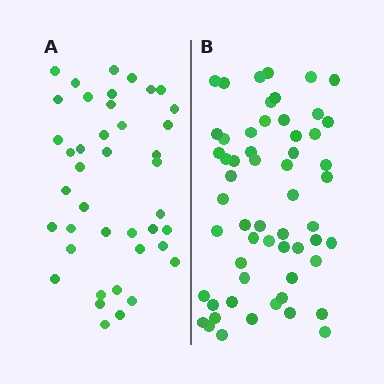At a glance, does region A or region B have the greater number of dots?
Region B (the right region) has more dots.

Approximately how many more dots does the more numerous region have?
Region B has approximately 15 more dots than region A.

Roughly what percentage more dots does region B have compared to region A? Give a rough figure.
About 40% more.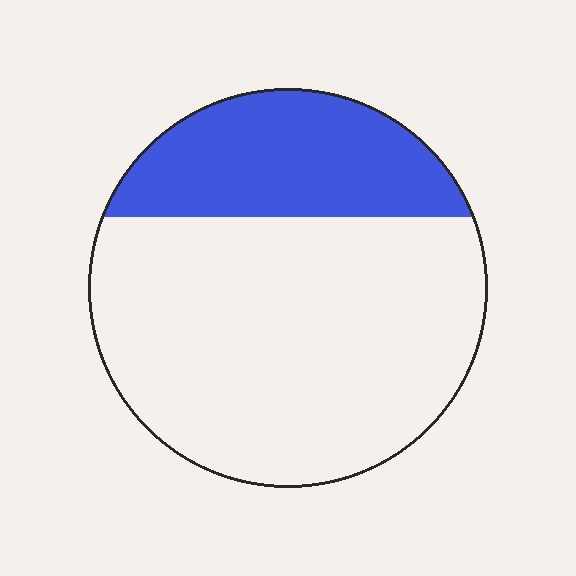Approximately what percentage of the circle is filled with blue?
Approximately 30%.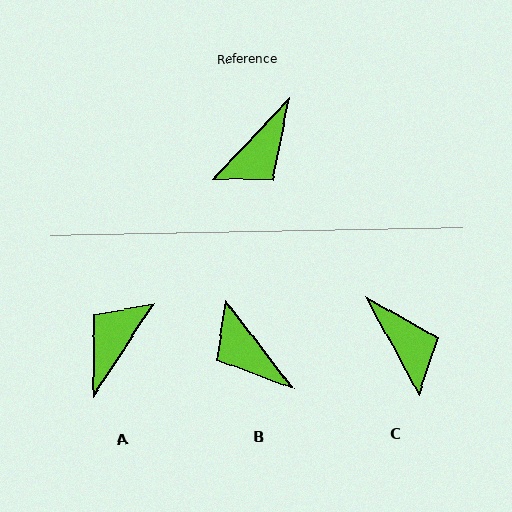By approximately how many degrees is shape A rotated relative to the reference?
Approximately 169 degrees clockwise.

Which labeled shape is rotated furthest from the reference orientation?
A, about 169 degrees away.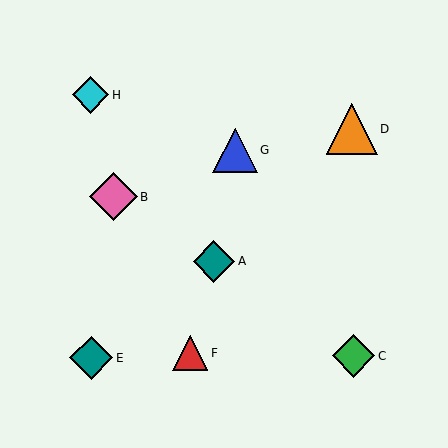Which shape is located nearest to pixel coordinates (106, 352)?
The teal diamond (labeled E) at (91, 358) is nearest to that location.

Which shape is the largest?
The orange triangle (labeled D) is the largest.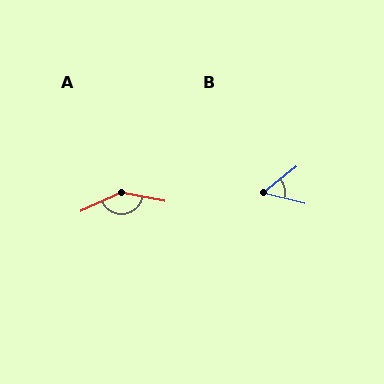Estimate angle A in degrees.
Approximately 143 degrees.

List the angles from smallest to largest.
B (53°), A (143°).